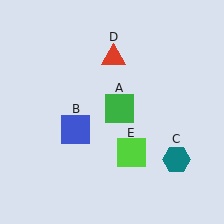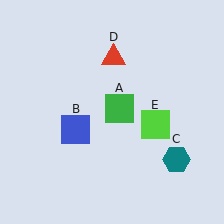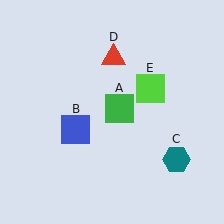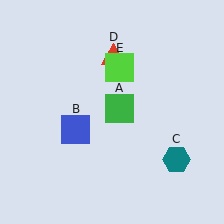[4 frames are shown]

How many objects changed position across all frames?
1 object changed position: lime square (object E).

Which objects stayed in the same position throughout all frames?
Green square (object A) and blue square (object B) and teal hexagon (object C) and red triangle (object D) remained stationary.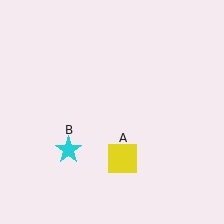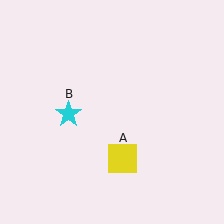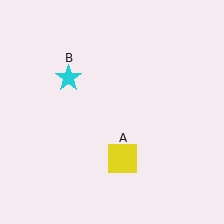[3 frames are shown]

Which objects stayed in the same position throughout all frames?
Yellow square (object A) remained stationary.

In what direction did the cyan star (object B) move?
The cyan star (object B) moved up.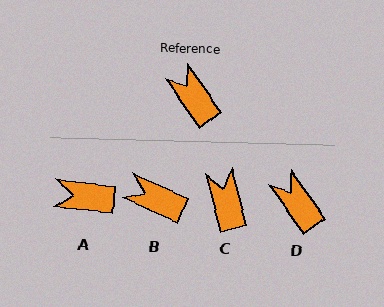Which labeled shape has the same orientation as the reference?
D.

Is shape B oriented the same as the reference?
No, it is off by about 31 degrees.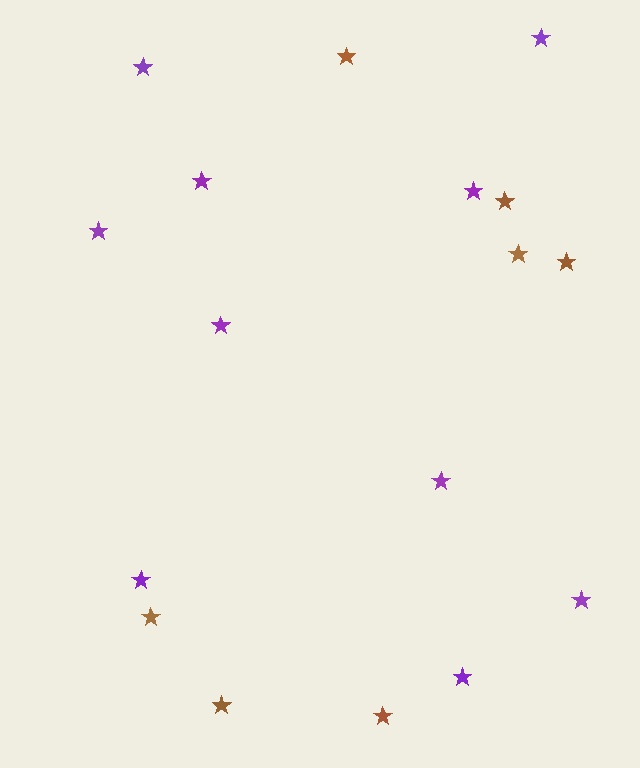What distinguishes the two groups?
There are 2 groups: one group of purple stars (10) and one group of brown stars (7).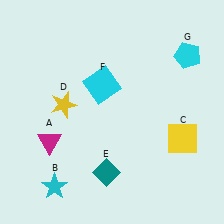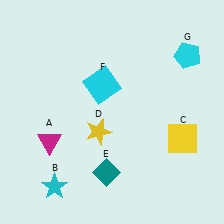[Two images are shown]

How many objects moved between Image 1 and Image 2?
1 object moved between the two images.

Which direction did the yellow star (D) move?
The yellow star (D) moved right.